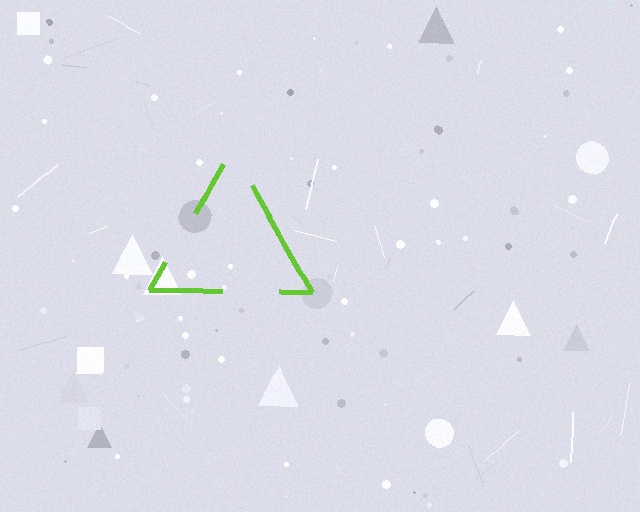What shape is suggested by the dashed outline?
The dashed outline suggests a triangle.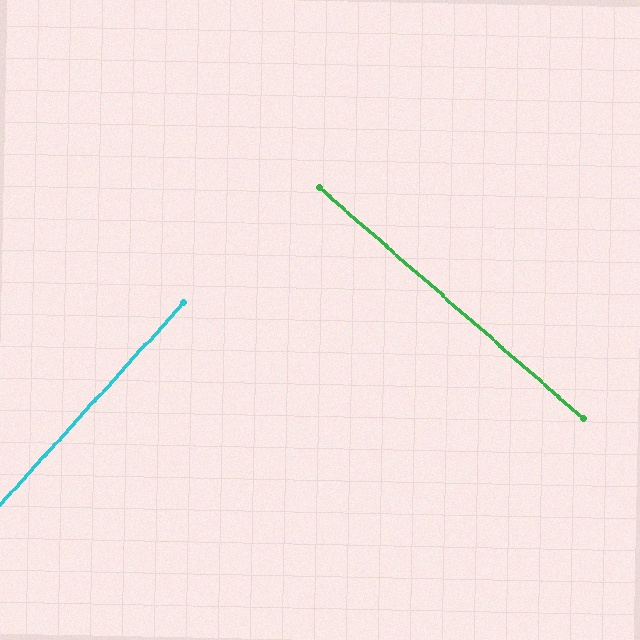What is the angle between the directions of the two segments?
Approximately 89 degrees.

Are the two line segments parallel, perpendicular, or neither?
Perpendicular — they meet at approximately 89°.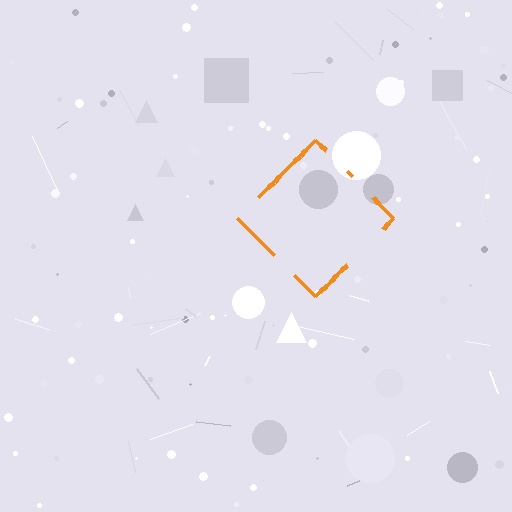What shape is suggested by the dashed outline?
The dashed outline suggests a diamond.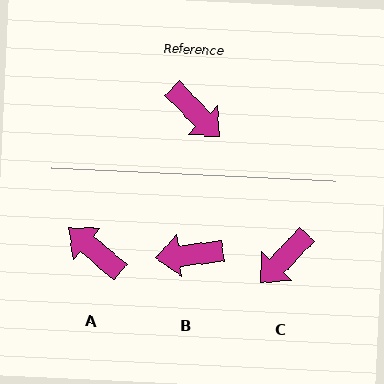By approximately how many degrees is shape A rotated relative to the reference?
Approximately 175 degrees clockwise.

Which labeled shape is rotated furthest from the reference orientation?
A, about 175 degrees away.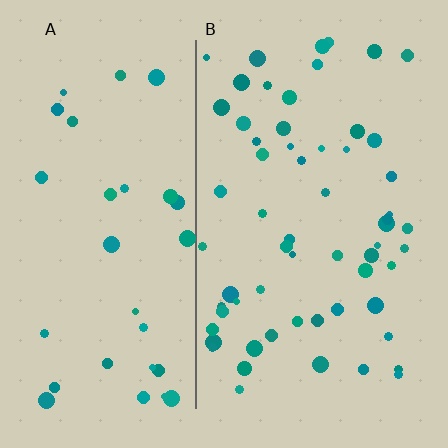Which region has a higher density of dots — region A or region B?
B (the right).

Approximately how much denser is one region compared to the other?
Approximately 1.9× — region B over region A.